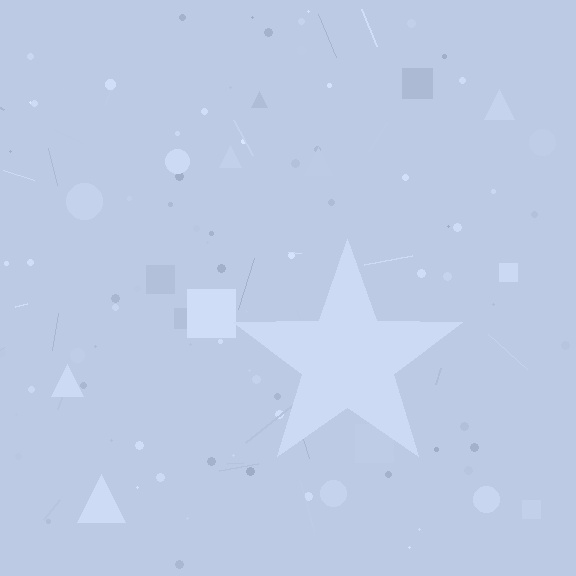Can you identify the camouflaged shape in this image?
The camouflaged shape is a star.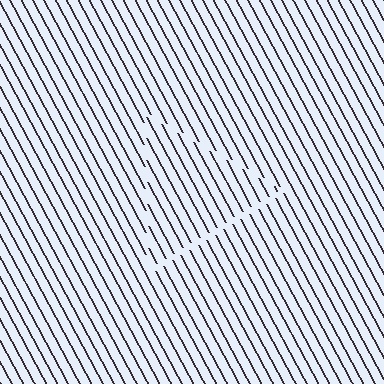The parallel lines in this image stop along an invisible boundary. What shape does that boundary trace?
An illusory triangle. The interior of the shape contains the same grating, shifted by half a period — the contour is defined by the phase discontinuity where line-ends from the inner and outer gratings abut.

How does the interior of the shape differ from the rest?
The interior of the shape contains the same grating, shifted by half a period — the contour is defined by the phase discontinuity where line-ends from the inner and outer gratings abut.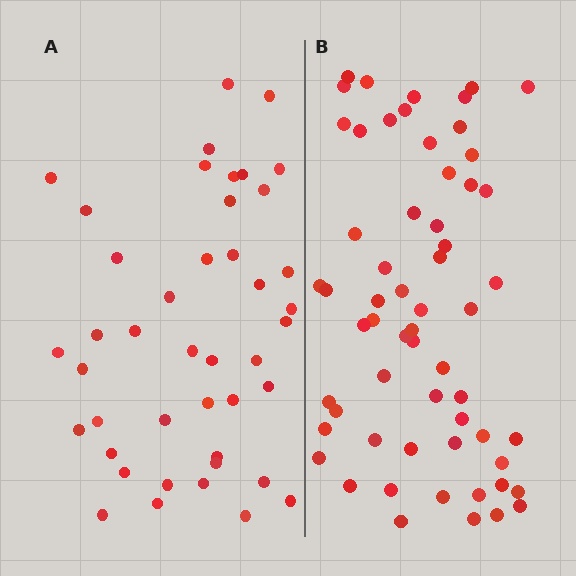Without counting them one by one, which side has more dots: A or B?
Region B (the right region) has more dots.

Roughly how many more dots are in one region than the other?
Region B has approximately 15 more dots than region A.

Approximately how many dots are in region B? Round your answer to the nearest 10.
About 60 dots.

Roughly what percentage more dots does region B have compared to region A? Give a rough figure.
About 40% more.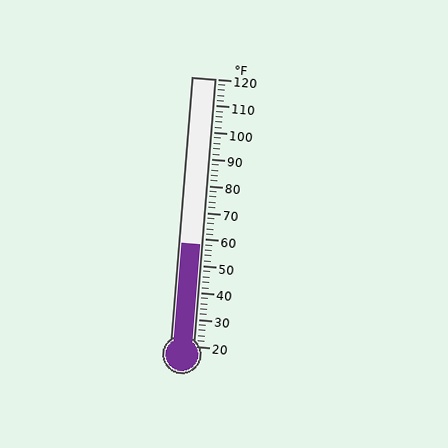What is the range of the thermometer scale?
The thermometer scale ranges from 20°F to 120°F.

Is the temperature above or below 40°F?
The temperature is above 40°F.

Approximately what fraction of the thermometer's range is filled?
The thermometer is filled to approximately 40% of its range.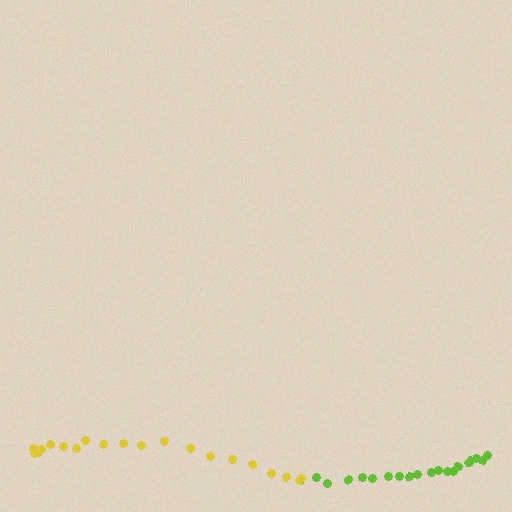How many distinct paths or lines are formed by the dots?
There are 2 distinct paths.